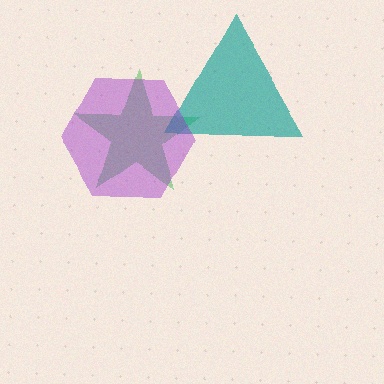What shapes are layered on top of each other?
The layered shapes are: a green star, a teal triangle, a purple hexagon.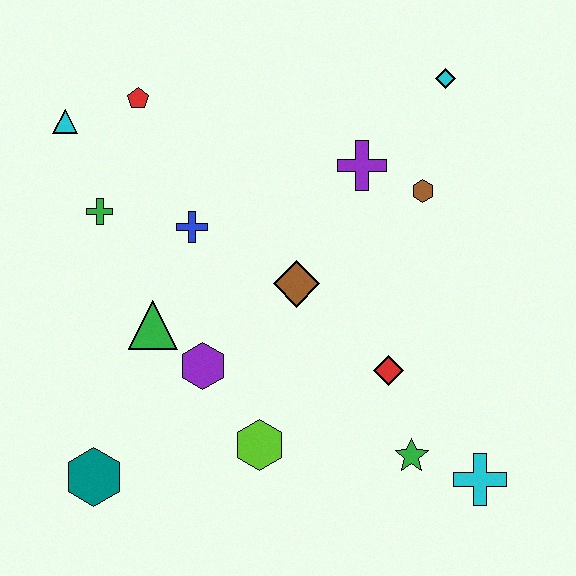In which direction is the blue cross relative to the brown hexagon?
The blue cross is to the left of the brown hexagon.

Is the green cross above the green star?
Yes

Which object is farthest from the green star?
The cyan triangle is farthest from the green star.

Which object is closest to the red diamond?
The green star is closest to the red diamond.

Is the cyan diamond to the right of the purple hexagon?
Yes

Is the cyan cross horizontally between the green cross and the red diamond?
No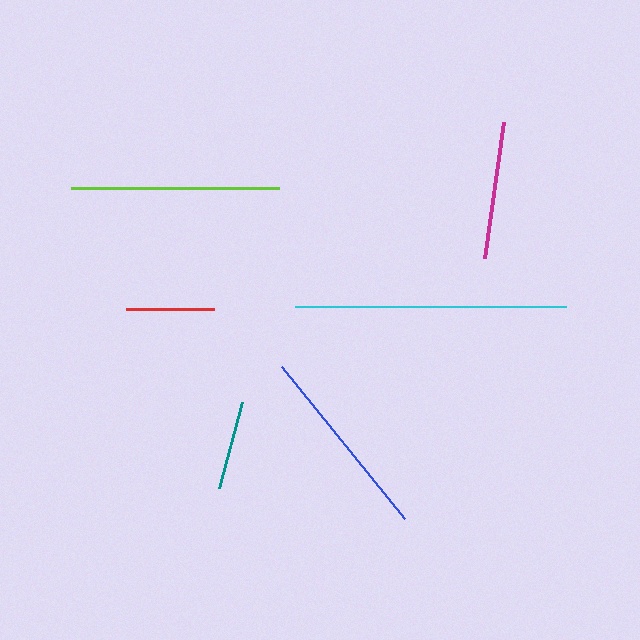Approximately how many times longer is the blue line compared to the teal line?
The blue line is approximately 2.2 times the length of the teal line.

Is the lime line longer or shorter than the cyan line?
The cyan line is longer than the lime line.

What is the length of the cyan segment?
The cyan segment is approximately 271 pixels long.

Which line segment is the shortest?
The red line is the shortest at approximately 88 pixels.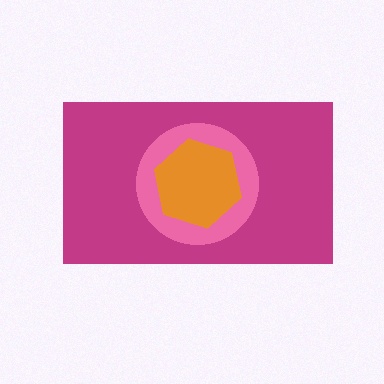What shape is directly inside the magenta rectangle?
The pink circle.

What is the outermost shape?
The magenta rectangle.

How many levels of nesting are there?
3.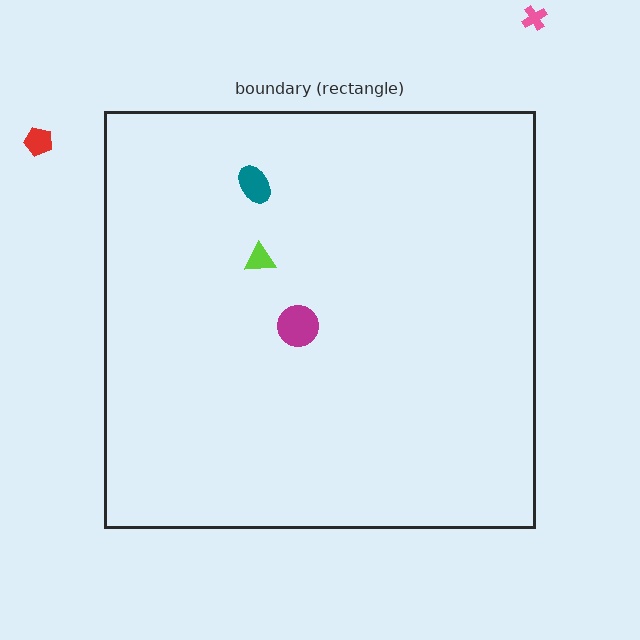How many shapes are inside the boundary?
3 inside, 2 outside.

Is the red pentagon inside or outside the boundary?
Outside.